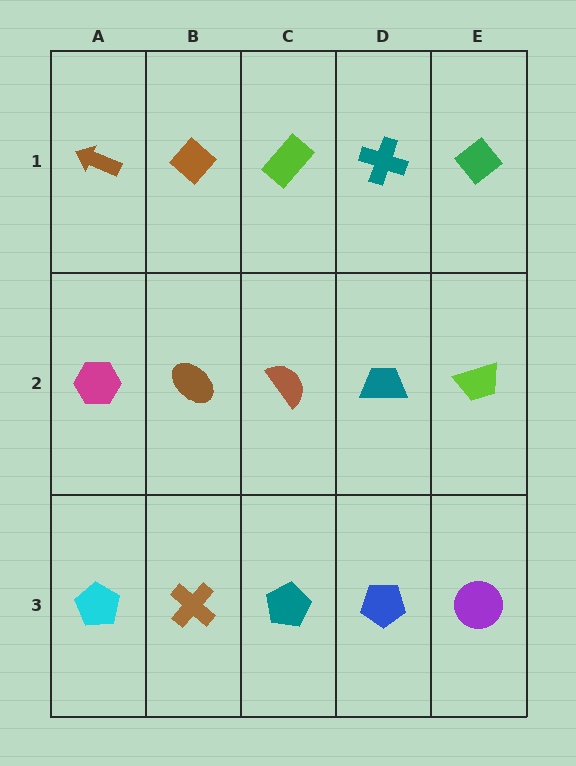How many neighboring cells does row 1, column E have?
2.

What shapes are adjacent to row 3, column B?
A brown ellipse (row 2, column B), a cyan pentagon (row 3, column A), a teal pentagon (row 3, column C).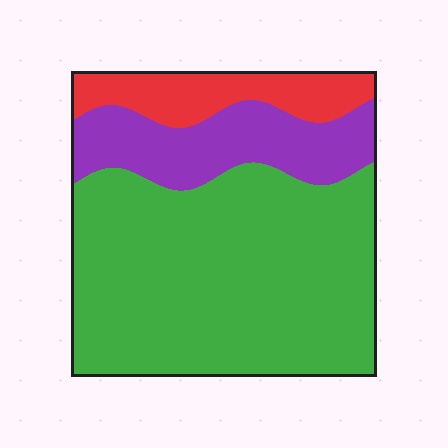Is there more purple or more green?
Green.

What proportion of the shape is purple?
Purple takes up about one fifth (1/5) of the shape.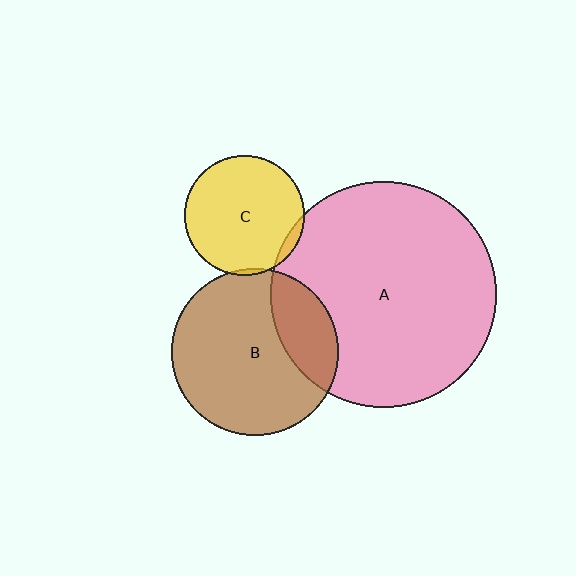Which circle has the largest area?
Circle A (pink).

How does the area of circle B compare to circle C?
Approximately 1.9 times.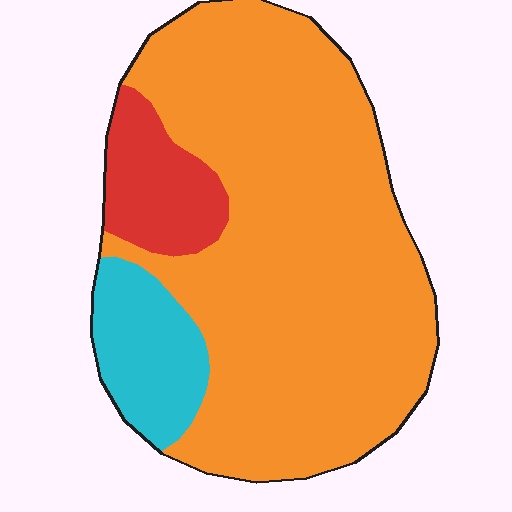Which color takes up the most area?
Orange, at roughly 75%.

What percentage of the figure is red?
Red takes up about one tenth (1/10) of the figure.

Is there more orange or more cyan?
Orange.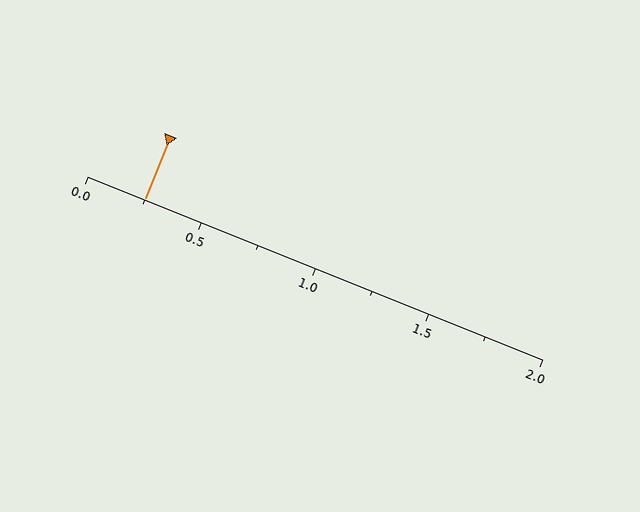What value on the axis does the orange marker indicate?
The marker indicates approximately 0.25.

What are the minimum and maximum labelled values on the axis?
The axis runs from 0.0 to 2.0.